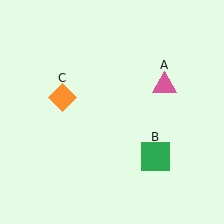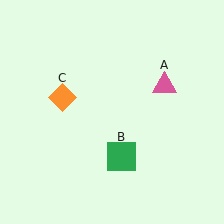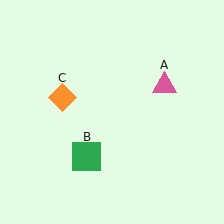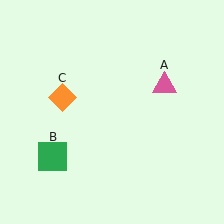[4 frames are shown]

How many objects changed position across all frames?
1 object changed position: green square (object B).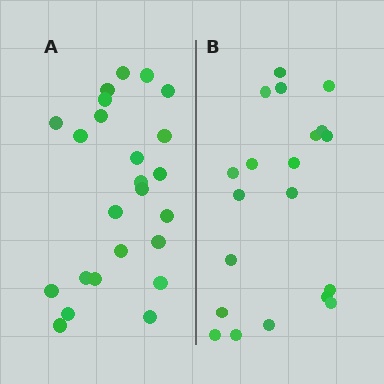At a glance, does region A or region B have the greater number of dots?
Region A (the left region) has more dots.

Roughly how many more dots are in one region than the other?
Region A has about 4 more dots than region B.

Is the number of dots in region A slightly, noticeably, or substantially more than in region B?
Region A has only slightly more — the two regions are fairly close. The ratio is roughly 1.2 to 1.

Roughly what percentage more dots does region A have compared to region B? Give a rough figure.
About 20% more.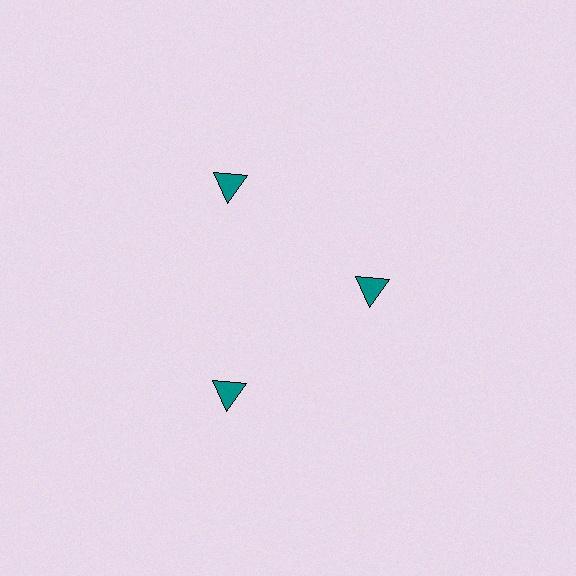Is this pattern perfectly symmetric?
No. The 3 teal triangles are arranged in a ring, but one element near the 3 o'clock position is pulled inward toward the center, breaking the 3-fold rotational symmetry.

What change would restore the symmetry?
The symmetry would be restored by moving it outward, back onto the ring so that all 3 triangles sit at equal angles and equal distance from the center.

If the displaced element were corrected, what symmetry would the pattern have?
It would have 3-fold rotational symmetry — the pattern would map onto itself every 120 degrees.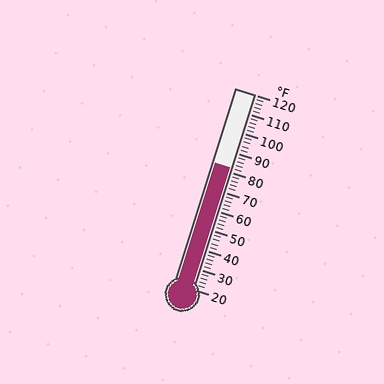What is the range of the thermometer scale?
The thermometer scale ranges from 20°F to 120°F.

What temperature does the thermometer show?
The thermometer shows approximately 82°F.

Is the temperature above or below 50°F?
The temperature is above 50°F.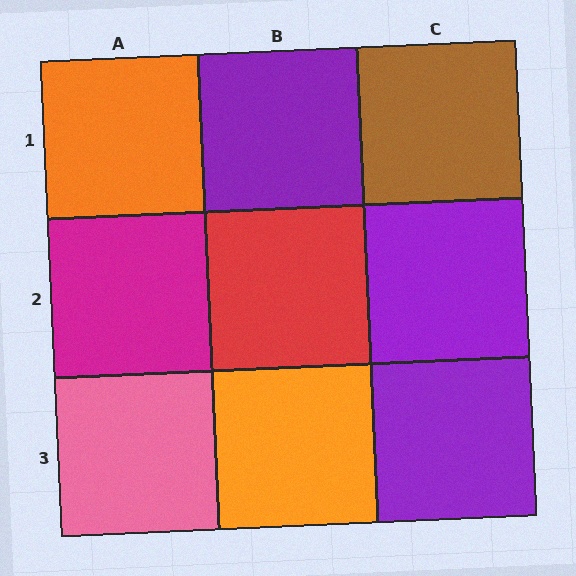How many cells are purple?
3 cells are purple.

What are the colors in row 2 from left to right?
Magenta, red, purple.